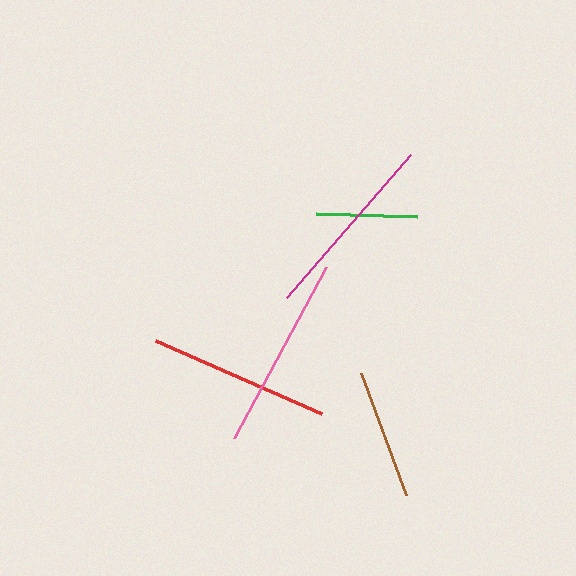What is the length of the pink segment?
The pink segment is approximately 194 pixels long.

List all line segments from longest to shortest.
From longest to shortest: pink, magenta, red, brown, green.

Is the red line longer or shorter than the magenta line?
The magenta line is longer than the red line.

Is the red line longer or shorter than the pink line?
The pink line is longer than the red line.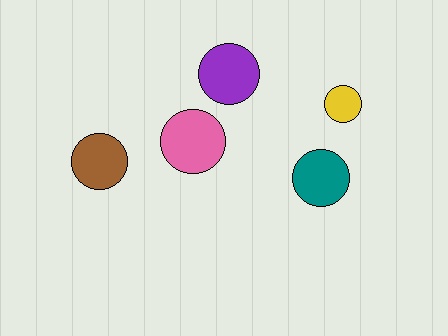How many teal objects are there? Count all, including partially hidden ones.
There is 1 teal object.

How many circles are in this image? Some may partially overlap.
There are 5 circles.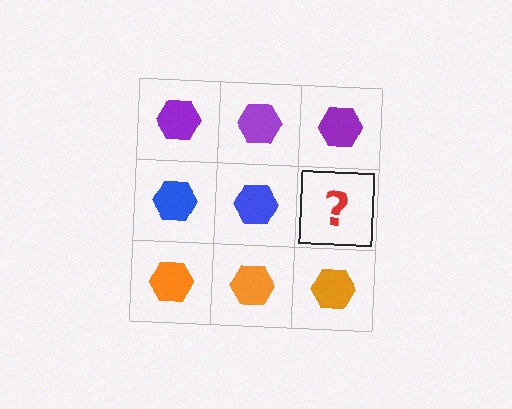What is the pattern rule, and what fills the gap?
The rule is that each row has a consistent color. The gap should be filled with a blue hexagon.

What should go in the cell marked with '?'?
The missing cell should contain a blue hexagon.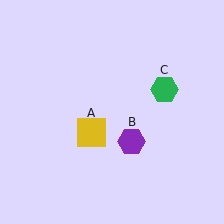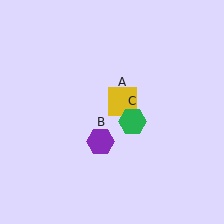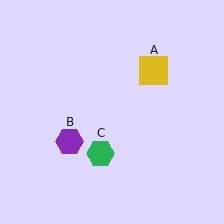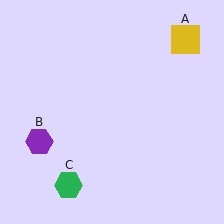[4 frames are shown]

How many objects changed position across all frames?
3 objects changed position: yellow square (object A), purple hexagon (object B), green hexagon (object C).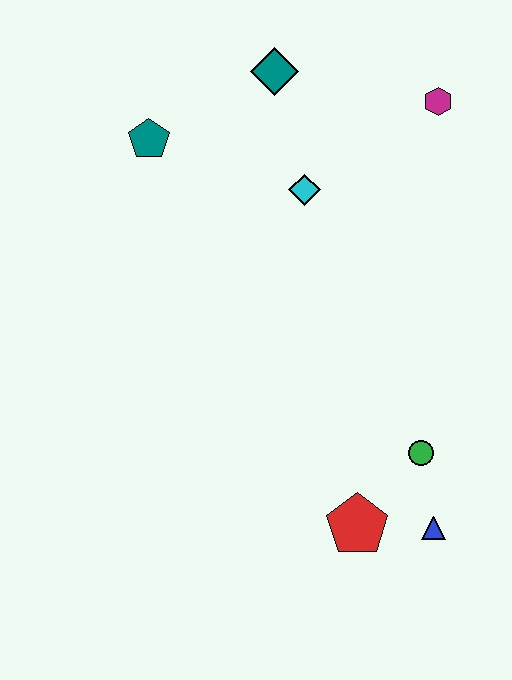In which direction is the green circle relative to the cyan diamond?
The green circle is below the cyan diamond.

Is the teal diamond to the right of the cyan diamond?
No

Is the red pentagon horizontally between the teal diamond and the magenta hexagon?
Yes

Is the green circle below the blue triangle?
No